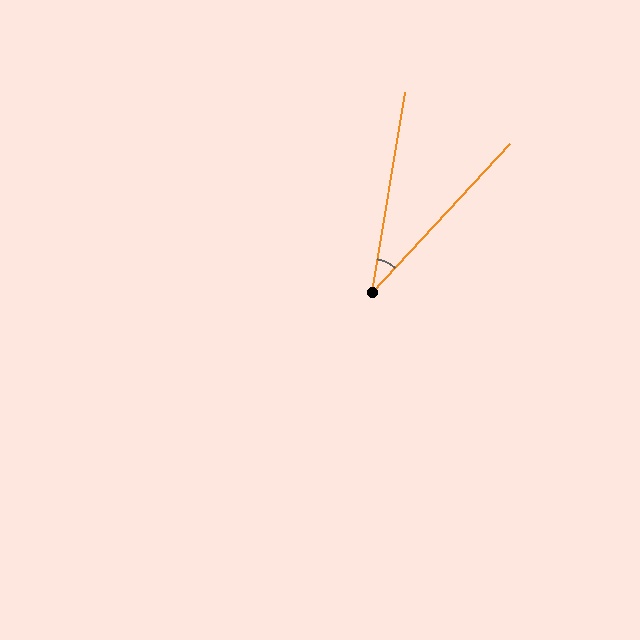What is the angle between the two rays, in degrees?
Approximately 33 degrees.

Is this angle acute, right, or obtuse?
It is acute.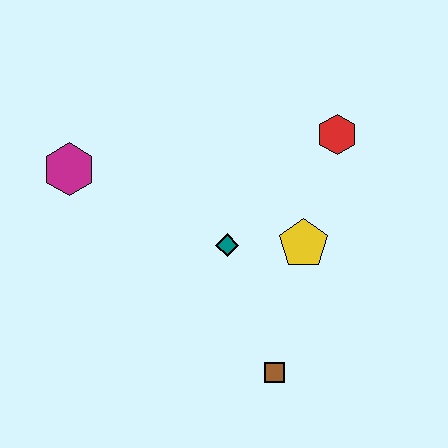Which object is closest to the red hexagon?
The yellow pentagon is closest to the red hexagon.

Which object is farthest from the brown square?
The magenta hexagon is farthest from the brown square.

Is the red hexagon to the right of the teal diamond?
Yes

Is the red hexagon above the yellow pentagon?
Yes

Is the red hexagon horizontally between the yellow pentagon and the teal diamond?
No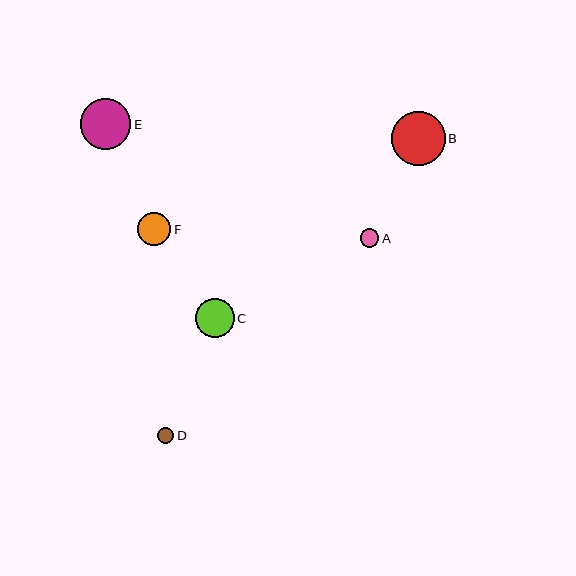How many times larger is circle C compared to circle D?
Circle C is approximately 2.5 times the size of circle D.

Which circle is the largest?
Circle B is the largest with a size of approximately 54 pixels.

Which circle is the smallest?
Circle D is the smallest with a size of approximately 16 pixels.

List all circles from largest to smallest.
From largest to smallest: B, E, C, F, A, D.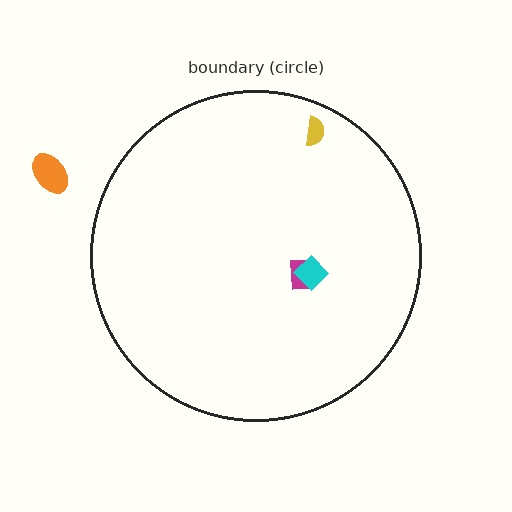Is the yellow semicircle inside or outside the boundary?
Inside.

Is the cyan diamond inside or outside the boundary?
Inside.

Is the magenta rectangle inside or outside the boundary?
Inside.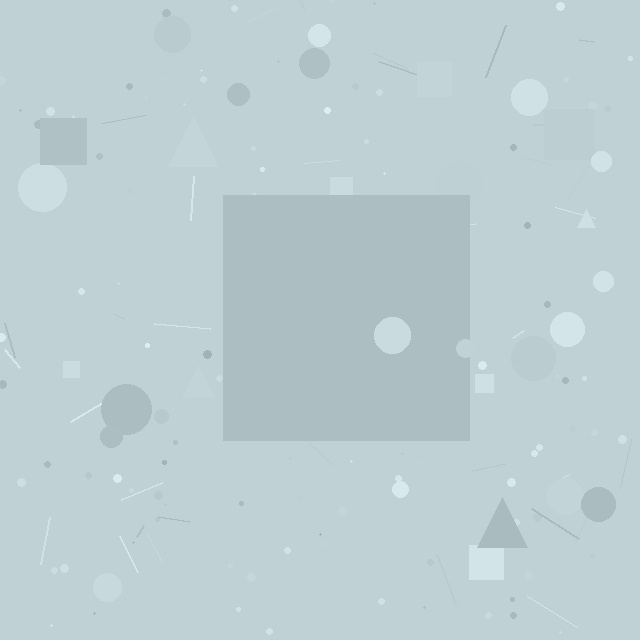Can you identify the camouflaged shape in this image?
The camouflaged shape is a square.